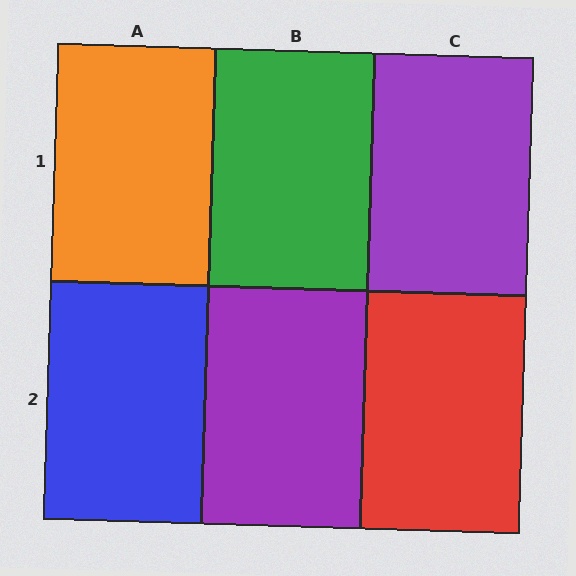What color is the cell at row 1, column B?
Green.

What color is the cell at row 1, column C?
Purple.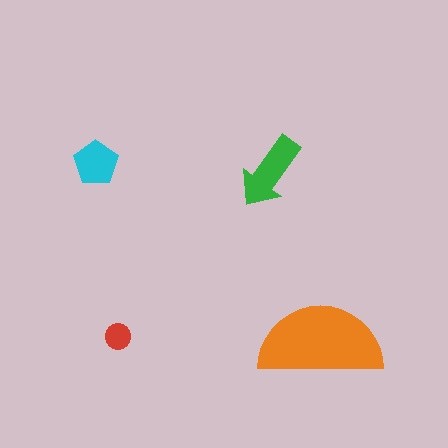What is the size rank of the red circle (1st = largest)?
4th.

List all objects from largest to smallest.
The orange semicircle, the green arrow, the cyan pentagon, the red circle.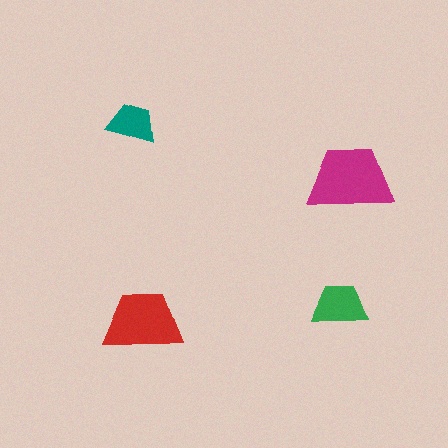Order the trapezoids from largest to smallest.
the magenta one, the red one, the green one, the teal one.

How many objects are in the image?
There are 4 objects in the image.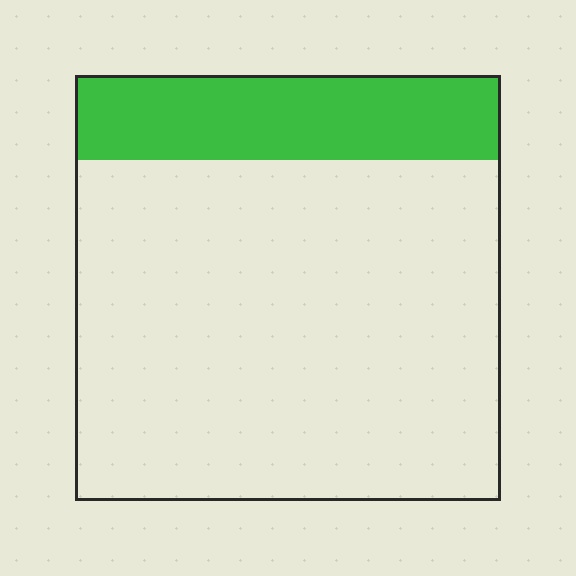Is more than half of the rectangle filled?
No.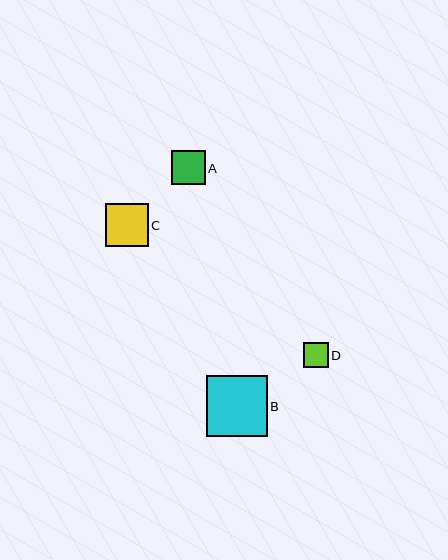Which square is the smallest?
Square D is the smallest with a size of approximately 25 pixels.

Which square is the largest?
Square B is the largest with a size of approximately 61 pixels.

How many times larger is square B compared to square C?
Square B is approximately 1.4 times the size of square C.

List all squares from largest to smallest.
From largest to smallest: B, C, A, D.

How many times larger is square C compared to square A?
Square C is approximately 1.3 times the size of square A.